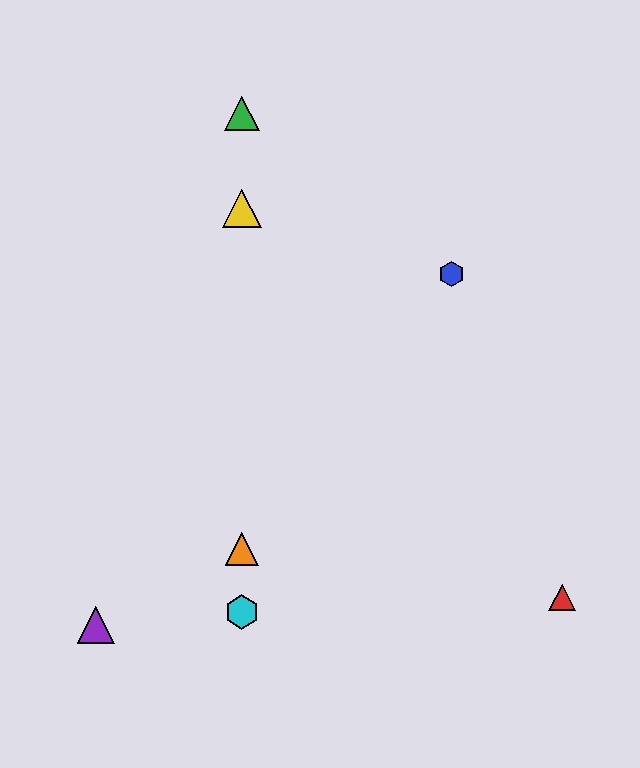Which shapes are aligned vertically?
The green triangle, the yellow triangle, the orange triangle, the cyan hexagon are aligned vertically.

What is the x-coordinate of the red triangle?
The red triangle is at x≈562.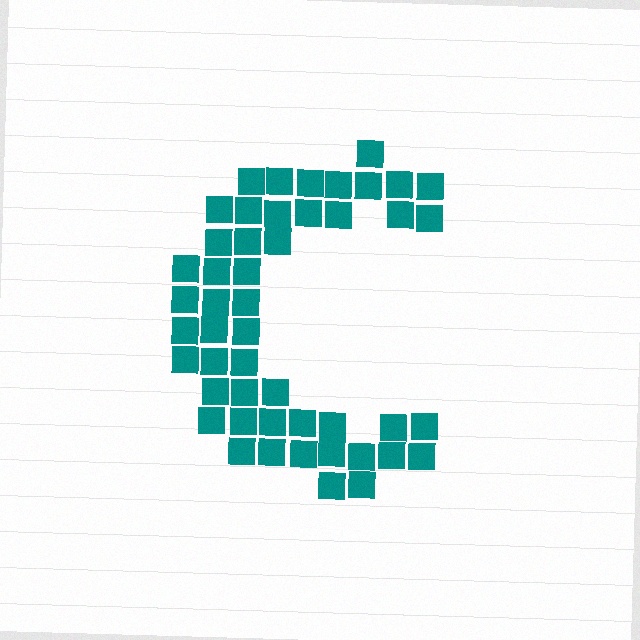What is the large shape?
The large shape is the letter C.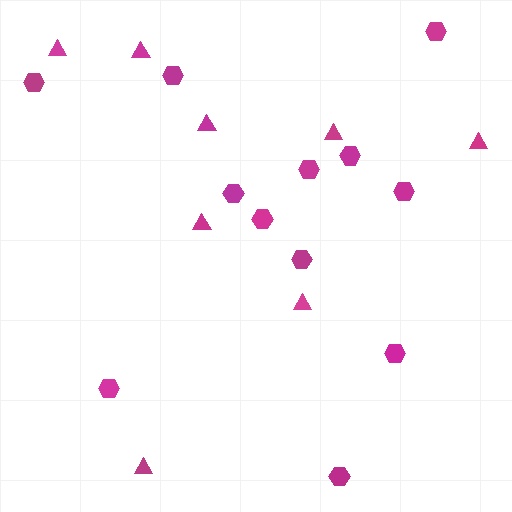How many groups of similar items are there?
There are 2 groups: one group of triangles (8) and one group of hexagons (12).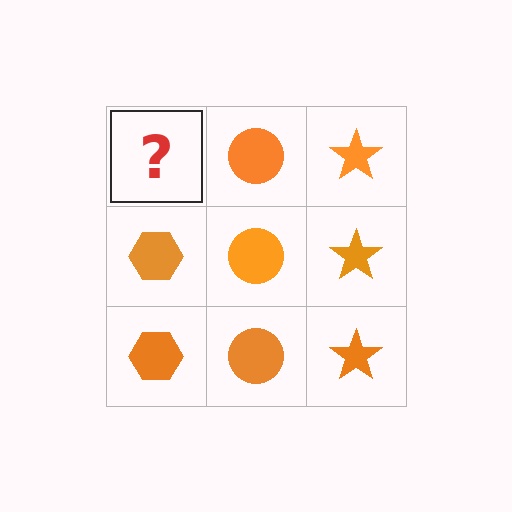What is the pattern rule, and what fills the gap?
The rule is that each column has a consistent shape. The gap should be filled with an orange hexagon.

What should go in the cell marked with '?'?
The missing cell should contain an orange hexagon.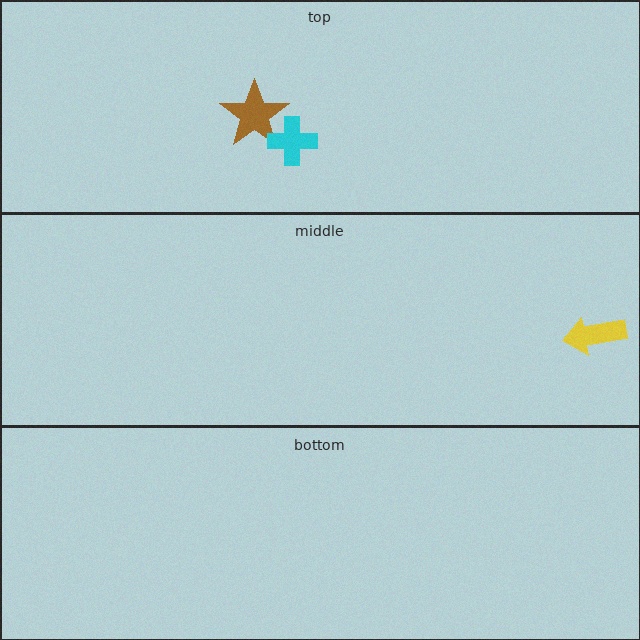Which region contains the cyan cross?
The top region.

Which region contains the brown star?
The top region.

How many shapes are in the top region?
2.